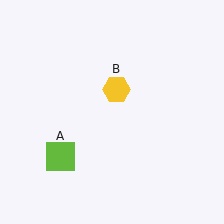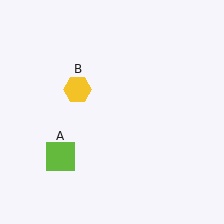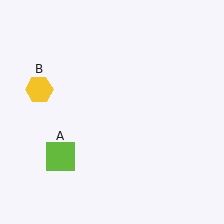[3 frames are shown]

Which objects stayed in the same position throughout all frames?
Lime square (object A) remained stationary.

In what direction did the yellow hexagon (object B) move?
The yellow hexagon (object B) moved left.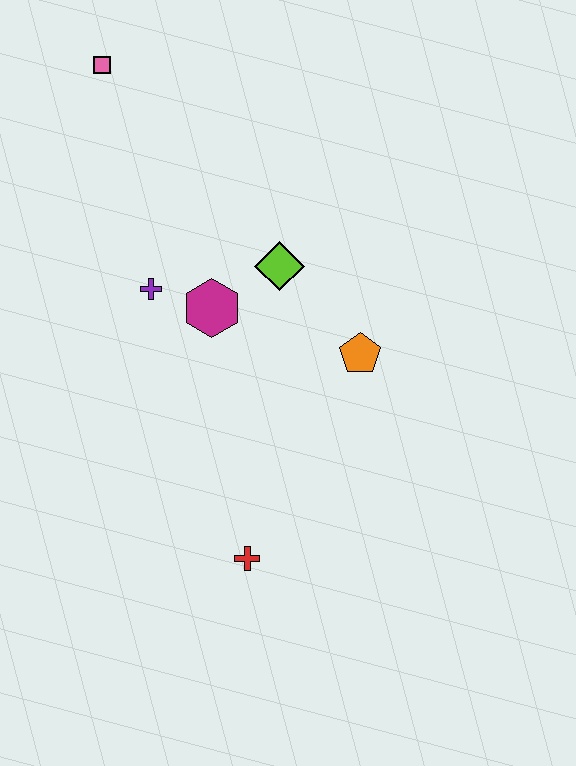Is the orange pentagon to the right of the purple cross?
Yes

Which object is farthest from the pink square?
The red cross is farthest from the pink square.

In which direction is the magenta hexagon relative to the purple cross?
The magenta hexagon is to the right of the purple cross.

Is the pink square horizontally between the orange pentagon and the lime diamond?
No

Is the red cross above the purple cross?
No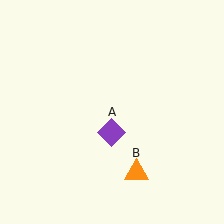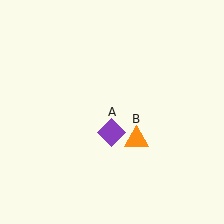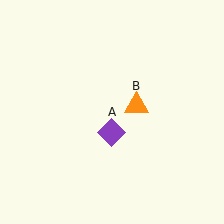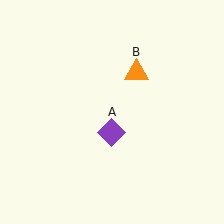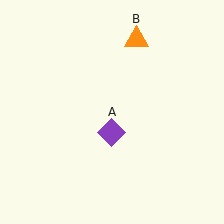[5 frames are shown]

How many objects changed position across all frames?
1 object changed position: orange triangle (object B).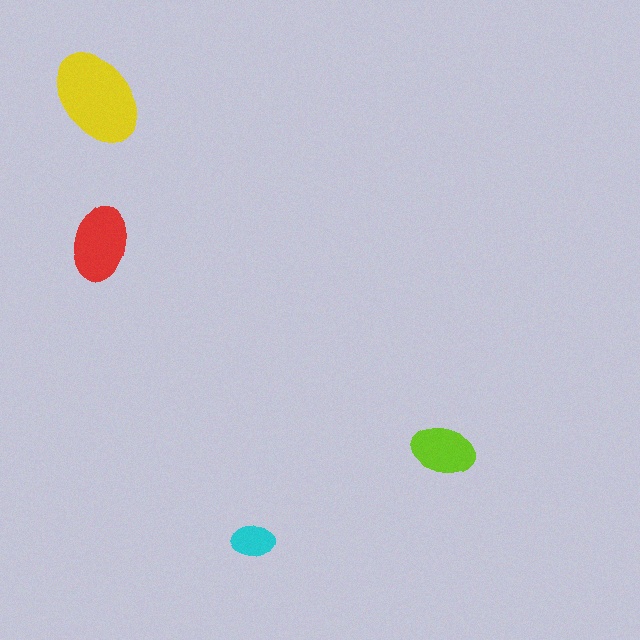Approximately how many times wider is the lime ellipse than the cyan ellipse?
About 1.5 times wider.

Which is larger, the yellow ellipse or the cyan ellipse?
The yellow one.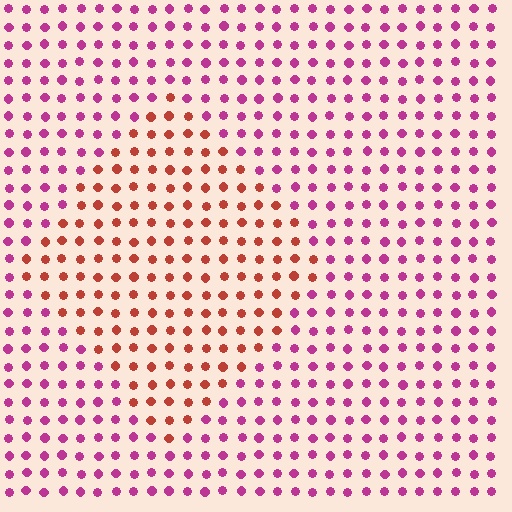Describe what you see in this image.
The image is filled with small magenta elements in a uniform arrangement. A diamond-shaped region is visible where the elements are tinted to a slightly different hue, forming a subtle color boundary.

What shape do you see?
I see a diamond.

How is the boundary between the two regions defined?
The boundary is defined purely by a slight shift in hue (about 48 degrees). Spacing, size, and orientation are identical on both sides.